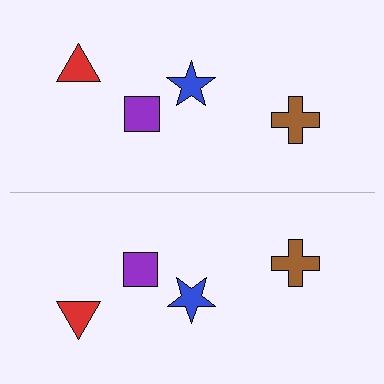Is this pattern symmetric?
Yes, this pattern has bilateral (reflection) symmetry.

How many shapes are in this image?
There are 8 shapes in this image.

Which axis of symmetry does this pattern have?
The pattern has a horizontal axis of symmetry running through the center of the image.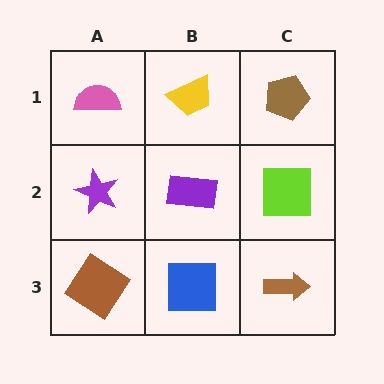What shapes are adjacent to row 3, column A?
A purple star (row 2, column A), a blue square (row 3, column B).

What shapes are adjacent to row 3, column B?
A purple rectangle (row 2, column B), a brown diamond (row 3, column A), a brown arrow (row 3, column C).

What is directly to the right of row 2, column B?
A lime square.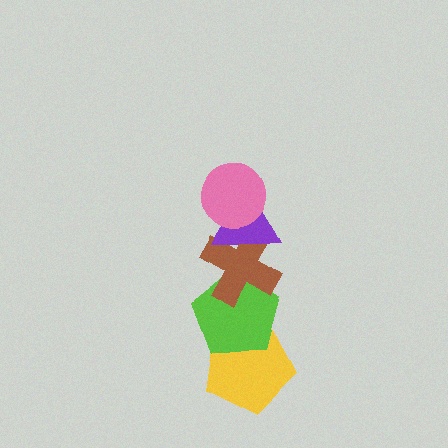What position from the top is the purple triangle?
The purple triangle is 2nd from the top.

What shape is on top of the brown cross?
The purple triangle is on top of the brown cross.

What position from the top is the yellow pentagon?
The yellow pentagon is 5th from the top.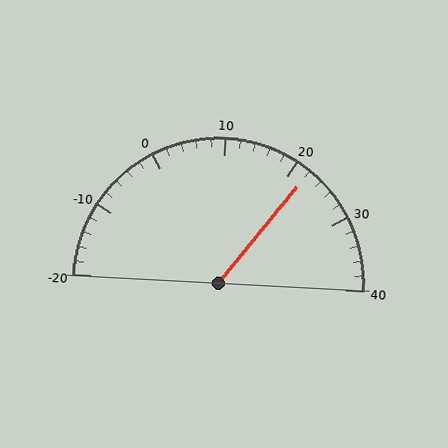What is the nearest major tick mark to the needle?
The nearest major tick mark is 20.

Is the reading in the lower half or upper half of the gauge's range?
The reading is in the upper half of the range (-20 to 40).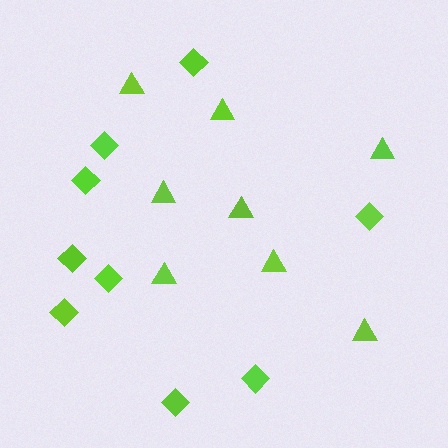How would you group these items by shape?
There are 2 groups: one group of diamonds (9) and one group of triangles (8).